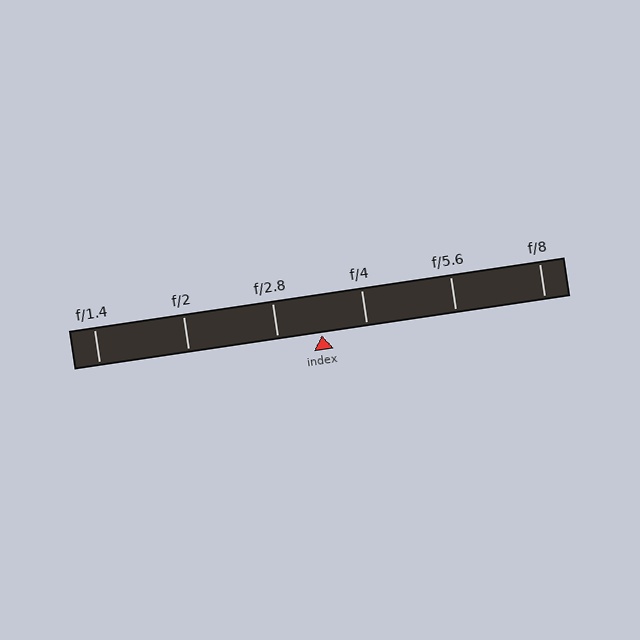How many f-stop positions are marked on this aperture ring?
There are 6 f-stop positions marked.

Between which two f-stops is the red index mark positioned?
The index mark is between f/2.8 and f/4.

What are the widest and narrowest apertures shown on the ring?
The widest aperture shown is f/1.4 and the narrowest is f/8.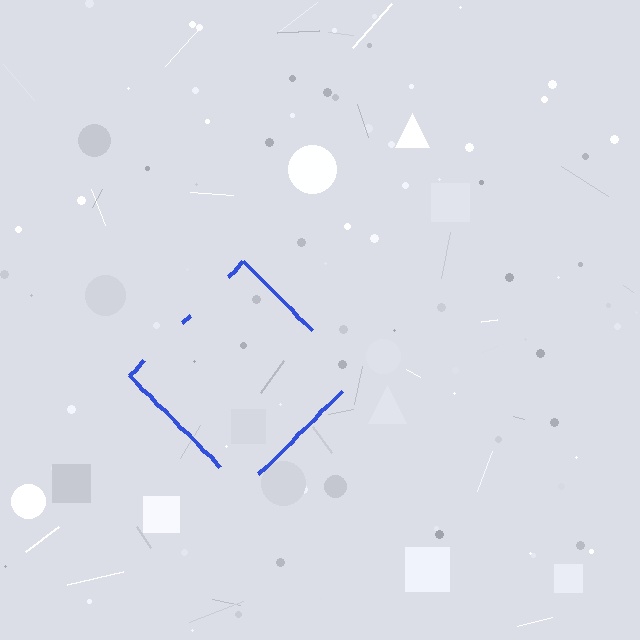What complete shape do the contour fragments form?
The contour fragments form a diamond.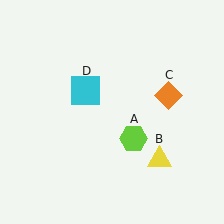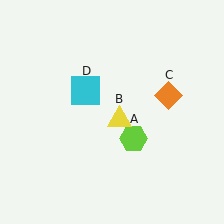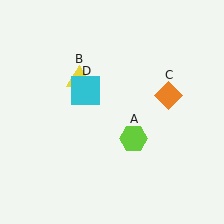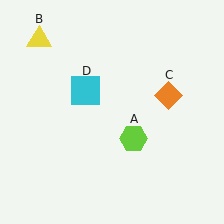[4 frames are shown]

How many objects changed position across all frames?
1 object changed position: yellow triangle (object B).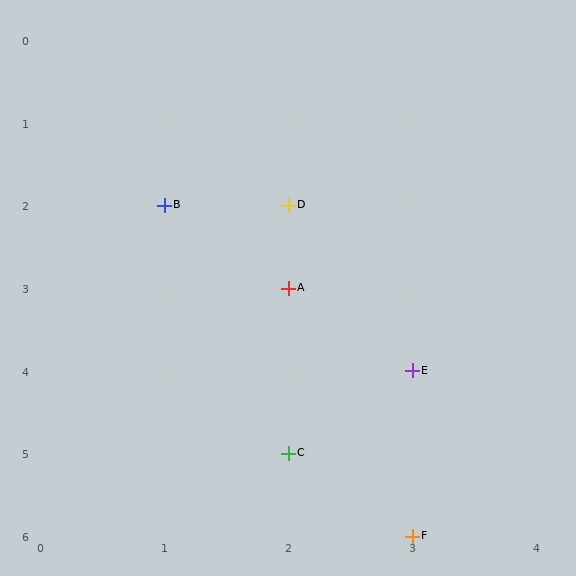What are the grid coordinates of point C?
Point C is at grid coordinates (2, 5).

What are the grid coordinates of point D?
Point D is at grid coordinates (2, 2).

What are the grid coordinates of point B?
Point B is at grid coordinates (1, 2).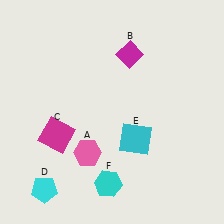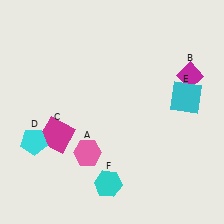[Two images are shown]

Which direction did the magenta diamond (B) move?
The magenta diamond (B) moved right.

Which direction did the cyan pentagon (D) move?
The cyan pentagon (D) moved up.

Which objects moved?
The objects that moved are: the magenta diamond (B), the cyan pentagon (D), the cyan square (E).